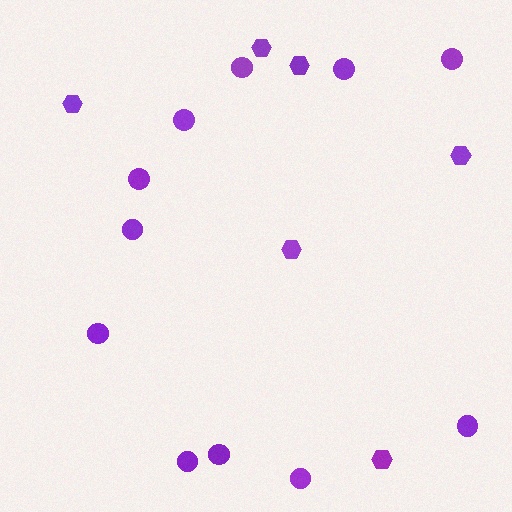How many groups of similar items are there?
There are 2 groups: one group of hexagons (6) and one group of circles (11).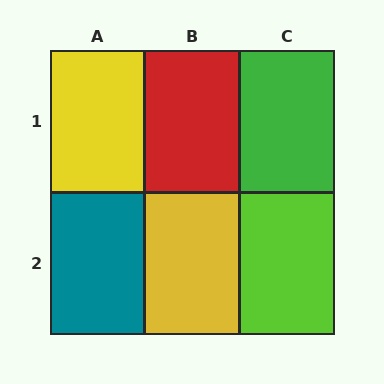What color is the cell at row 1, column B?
Red.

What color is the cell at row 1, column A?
Yellow.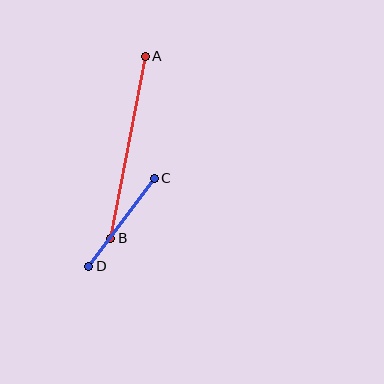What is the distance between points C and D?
The distance is approximately 110 pixels.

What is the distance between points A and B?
The distance is approximately 186 pixels.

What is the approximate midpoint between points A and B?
The midpoint is at approximately (128, 147) pixels.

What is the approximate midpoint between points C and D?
The midpoint is at approximately (122, 222) pixels.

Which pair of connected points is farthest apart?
Points A and B are farthest apart.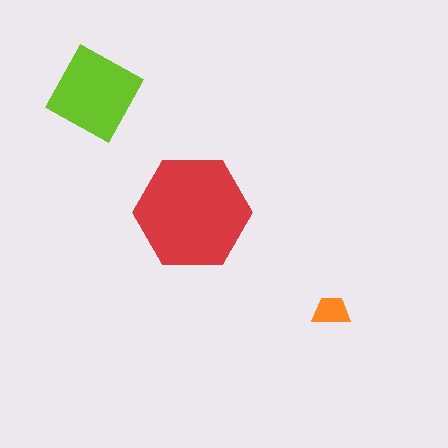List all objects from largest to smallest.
The red hexagon, the lime square, the orange trapezoid.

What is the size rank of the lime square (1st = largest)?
2nd.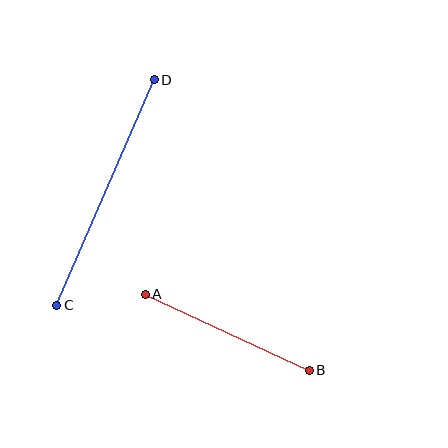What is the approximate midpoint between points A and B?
The midpoint is at approximately (227, 332) pixels.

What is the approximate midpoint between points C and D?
The midpoint is at approximately (105, 192) pixels.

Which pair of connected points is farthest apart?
Points C and D are farthest apart.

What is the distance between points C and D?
The distance is approximately 246 pixels.